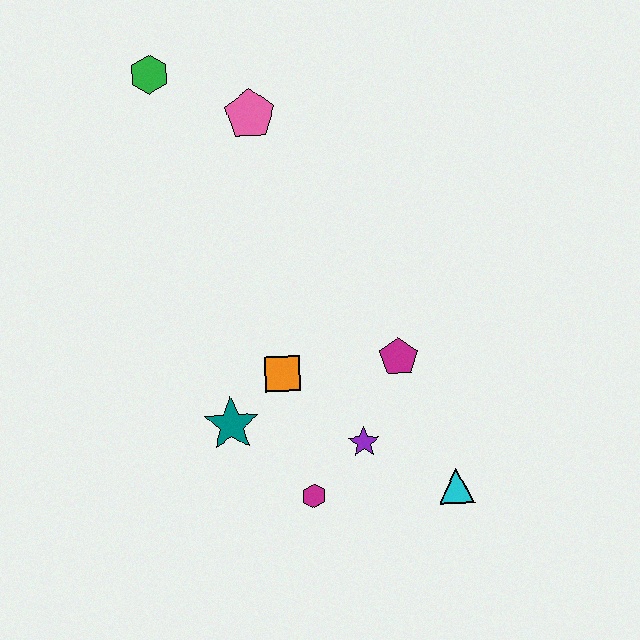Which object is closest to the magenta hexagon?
The purple star is closest to the magenta hexagon.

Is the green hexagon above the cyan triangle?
Yes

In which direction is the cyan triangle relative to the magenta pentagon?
The cyan triangle is below the magenta pentagon.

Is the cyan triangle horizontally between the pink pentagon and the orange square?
No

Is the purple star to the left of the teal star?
No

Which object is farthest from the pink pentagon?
The cyan triangle is farthest from the pink pentagon.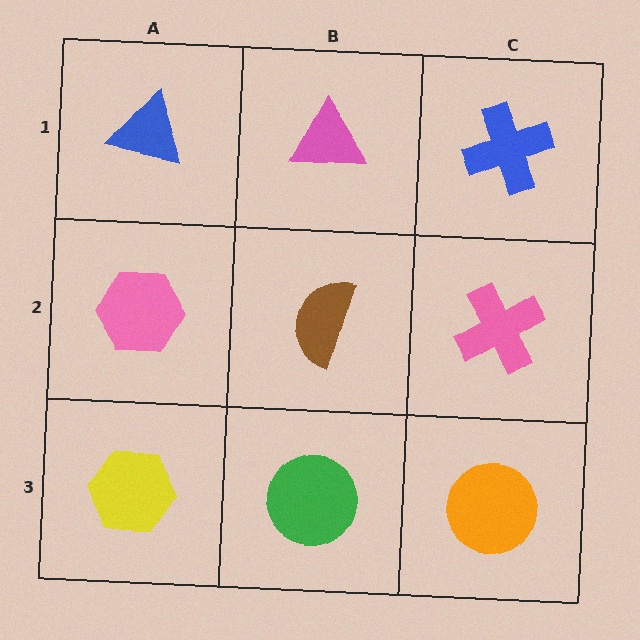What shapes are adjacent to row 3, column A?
A pink hexagon (row 2, column A), a green circle (row 3, column B).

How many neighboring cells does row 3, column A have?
2.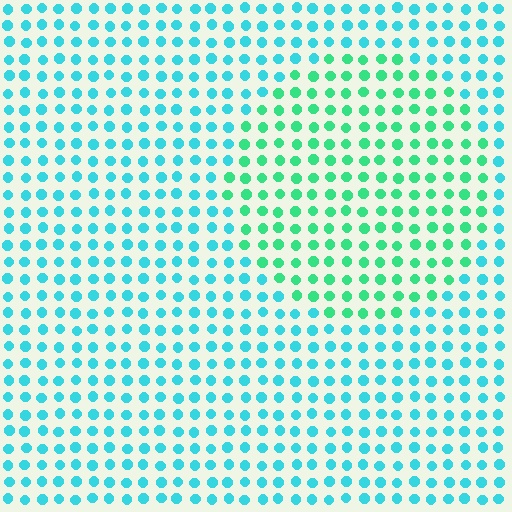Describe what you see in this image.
The image is filled with small cyan elements in a uniform arrangement. A circle-shaped region is visible where the elements are tinted to a slightly different hue, forming a subtle color boundary.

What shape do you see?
I see a circle.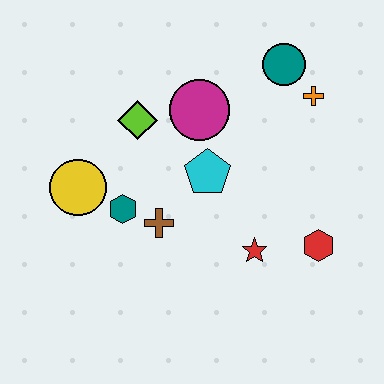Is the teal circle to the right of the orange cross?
No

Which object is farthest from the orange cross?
The yellow circle is farthest from the orange cross.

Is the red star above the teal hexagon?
No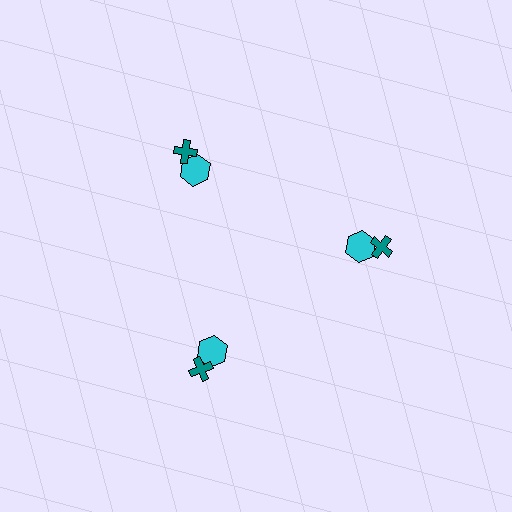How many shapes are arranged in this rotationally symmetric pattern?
There are 6 shapes, arranged in 3 groups of 2.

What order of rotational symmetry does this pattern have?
This pattern has 3-fold rotational symmetry.